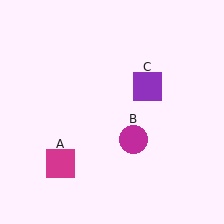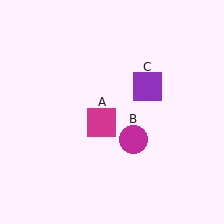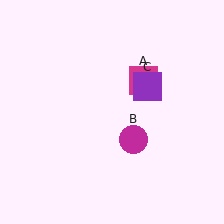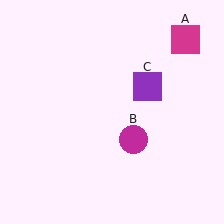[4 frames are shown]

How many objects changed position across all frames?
1 object changed position: magenta square (object A).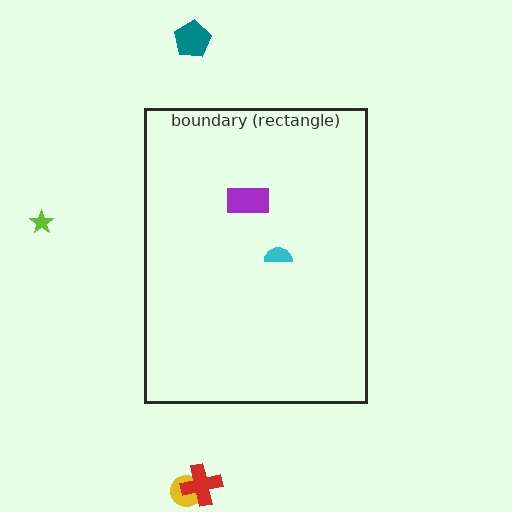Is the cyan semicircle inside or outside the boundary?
Inside.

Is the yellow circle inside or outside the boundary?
Outside.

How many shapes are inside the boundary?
2 inside, 4 outside.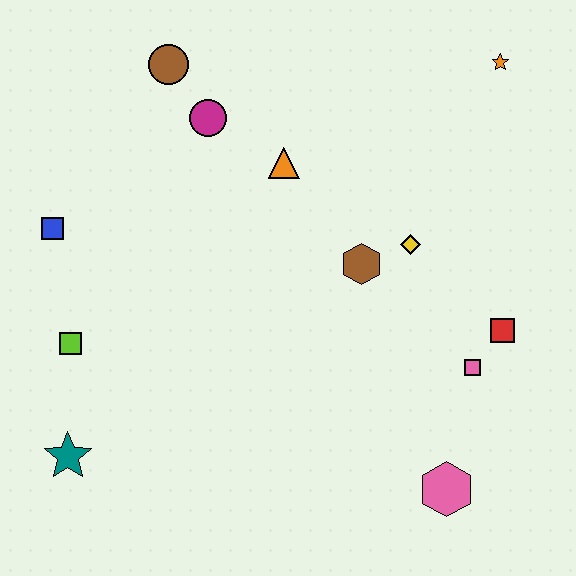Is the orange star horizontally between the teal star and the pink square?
No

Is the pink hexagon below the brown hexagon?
Yes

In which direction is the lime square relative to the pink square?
The lime square is to the left of the pink square.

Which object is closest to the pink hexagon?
The pink square is closest to the pink hexagon.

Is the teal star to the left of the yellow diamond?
Yes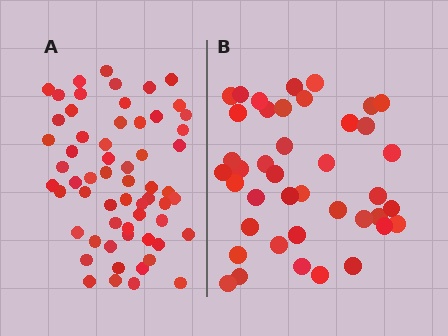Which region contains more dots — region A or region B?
Region A (the left region) has more dots.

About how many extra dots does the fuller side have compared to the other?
Region A has approximately 20 more dots than region B.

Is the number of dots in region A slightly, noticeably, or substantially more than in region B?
Region A has substantially more. The ratio is roughly 1.5 to 1.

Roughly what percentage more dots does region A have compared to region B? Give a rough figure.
About 45% more.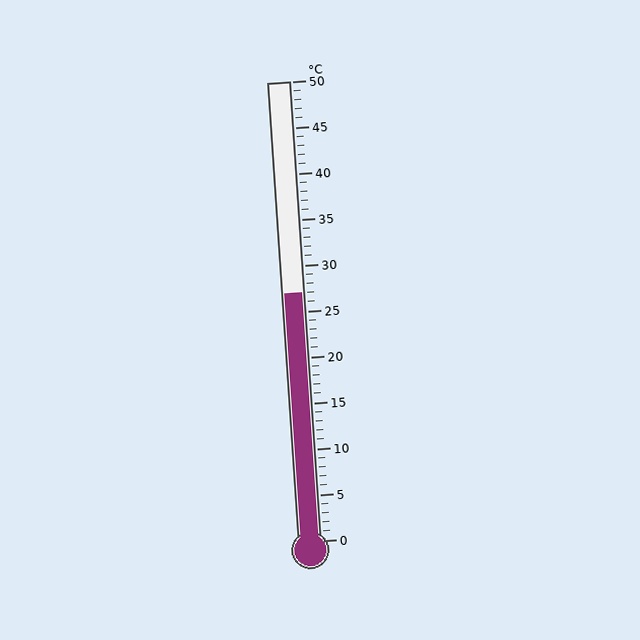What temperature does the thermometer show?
The thermometer shows approximately 27°C.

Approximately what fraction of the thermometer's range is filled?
The thermometer is filled to approximately 55% of its range.